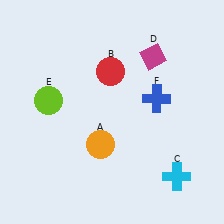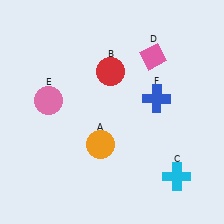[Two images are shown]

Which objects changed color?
D changed from magenta to pink. E changed from lime to pink.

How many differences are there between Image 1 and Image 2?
There are 2 differences between the two images.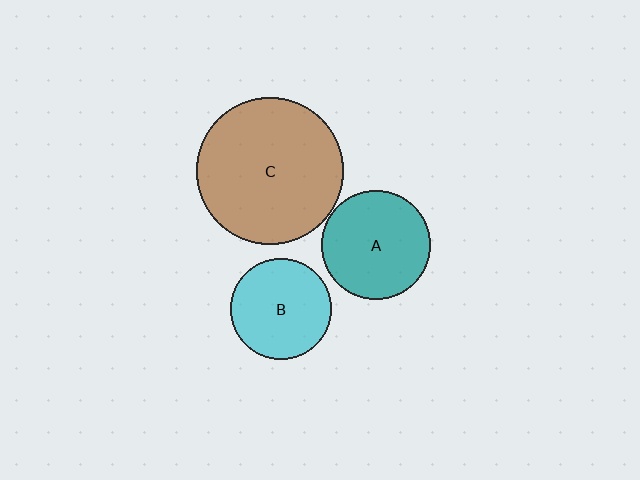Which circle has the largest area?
Circle C (brown).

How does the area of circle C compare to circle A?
Approximately 1.8 times.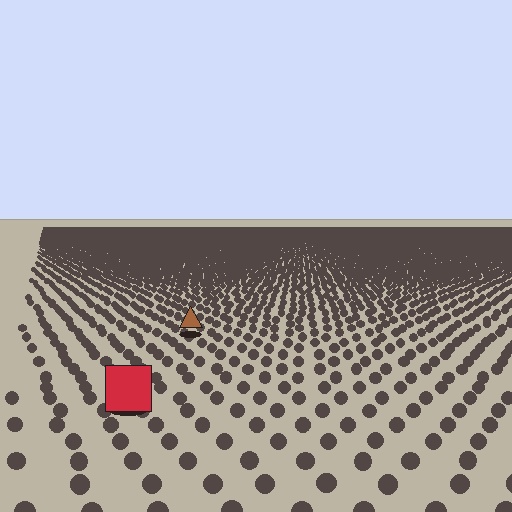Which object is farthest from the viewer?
The brown triangle is farthest from the viewer. It appears smaller and the ground texture around it is denser.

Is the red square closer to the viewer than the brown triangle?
Yes. The red square is closer — you can tell from the texture gradient: the ground texture is coarser near it.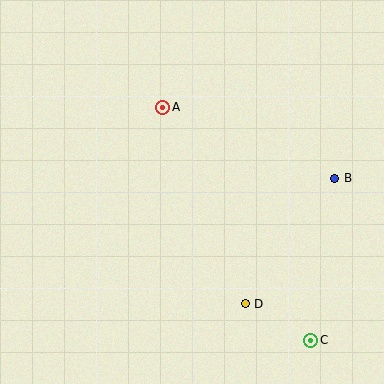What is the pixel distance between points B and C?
The distance between B and C is 164 pixels.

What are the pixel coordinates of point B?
Point B is at (335, 178).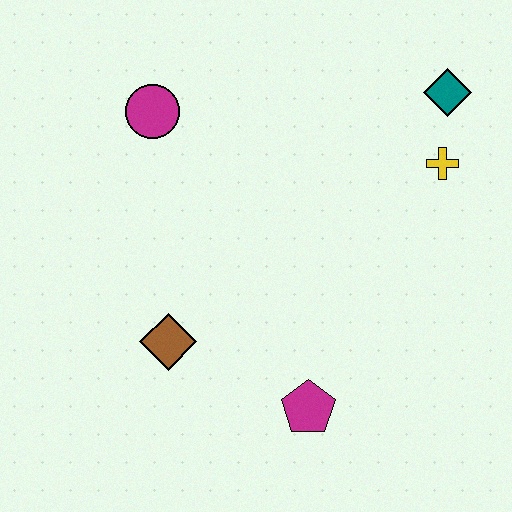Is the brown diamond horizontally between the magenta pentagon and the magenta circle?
Yes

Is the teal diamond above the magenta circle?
Yes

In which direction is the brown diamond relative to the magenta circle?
The brown diamond is below the magenta circle.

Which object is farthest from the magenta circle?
The magenta pentagon is farthest from the magenta circle.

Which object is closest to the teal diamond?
The yellow cross is closest to the teal diamond.